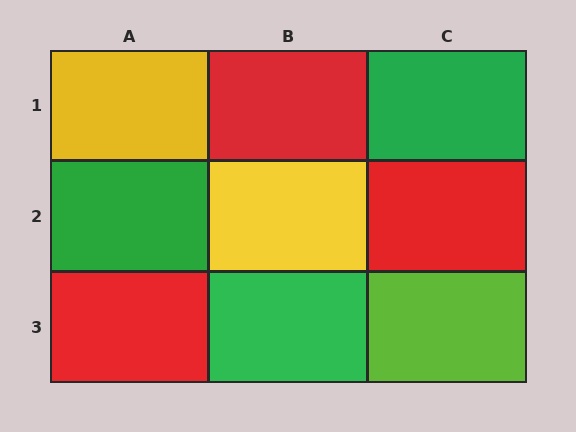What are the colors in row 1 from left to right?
Yellow, red, green.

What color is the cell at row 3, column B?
Green.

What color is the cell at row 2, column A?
Green.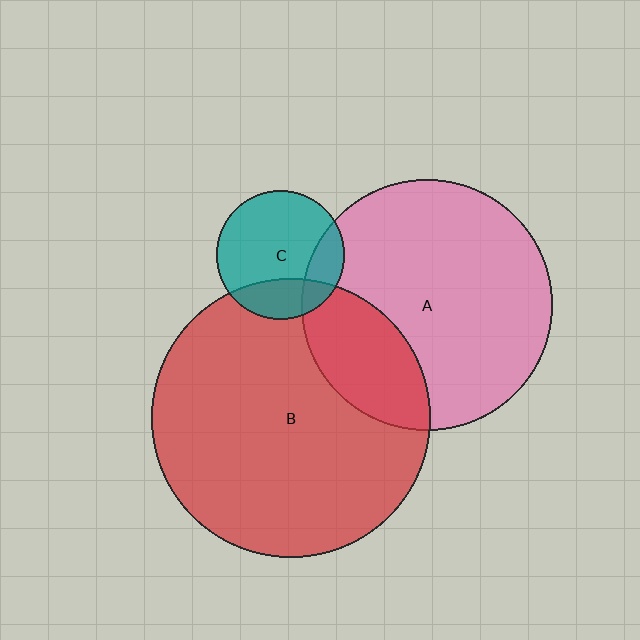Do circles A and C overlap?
Yes.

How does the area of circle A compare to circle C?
Approximately 3.8 times.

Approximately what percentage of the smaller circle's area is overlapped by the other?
Approximately 20%.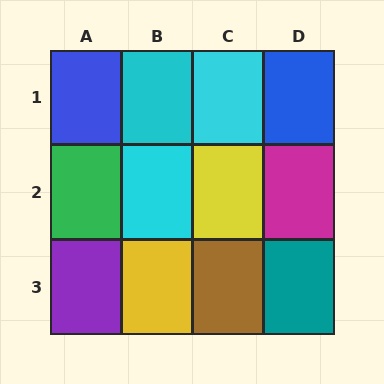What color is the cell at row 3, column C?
Brown.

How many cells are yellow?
2 cells are yellow.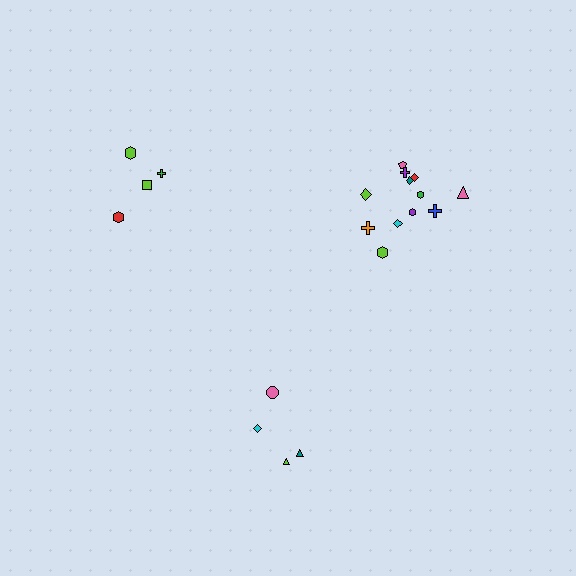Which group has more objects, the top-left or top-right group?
The top-right group.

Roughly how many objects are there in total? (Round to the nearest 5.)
Roughly 20 objects in total.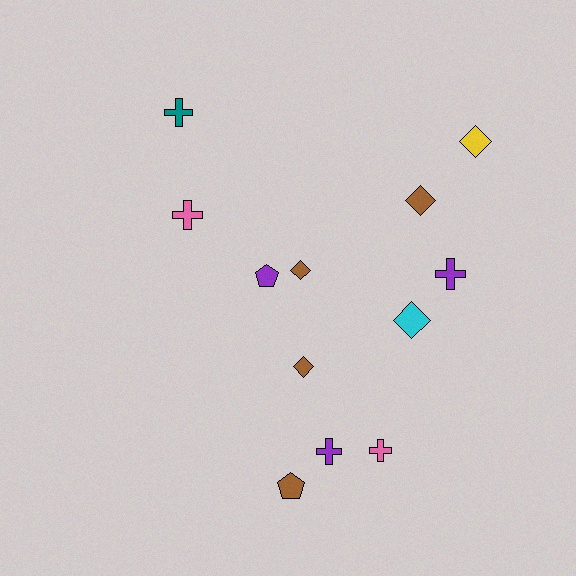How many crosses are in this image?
There are 5 crosses.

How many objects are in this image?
There are 12 objects.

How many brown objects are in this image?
There are 4 brown objects.